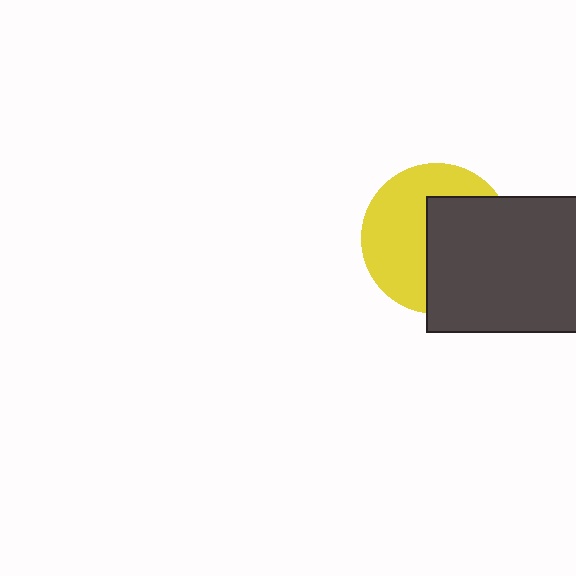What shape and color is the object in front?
The object in front is a dark gray rectangle.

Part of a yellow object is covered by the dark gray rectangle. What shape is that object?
It is a circle.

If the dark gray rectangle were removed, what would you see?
You would see the complete yellow circle.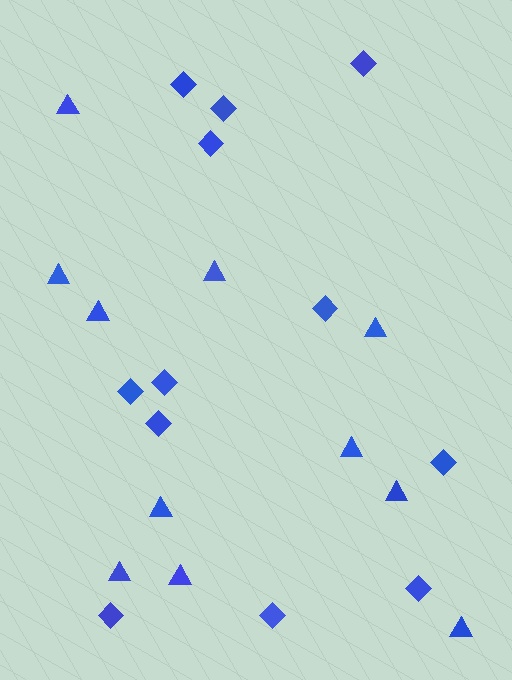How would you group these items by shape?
There are 2 groups: one group of triangles (11) and one group of diamonds (12).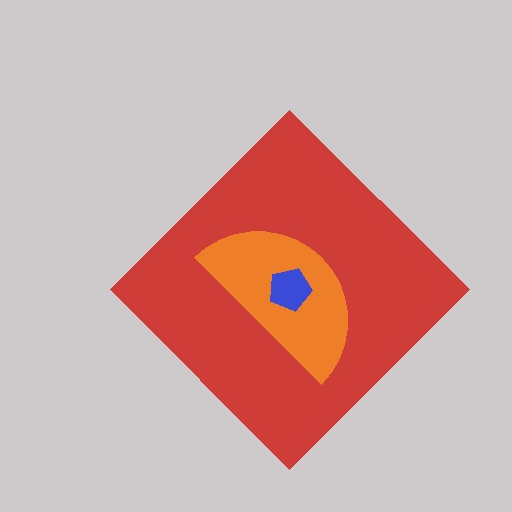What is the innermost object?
The blue pentagon.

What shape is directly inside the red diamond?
The orange semicircle.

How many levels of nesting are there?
3.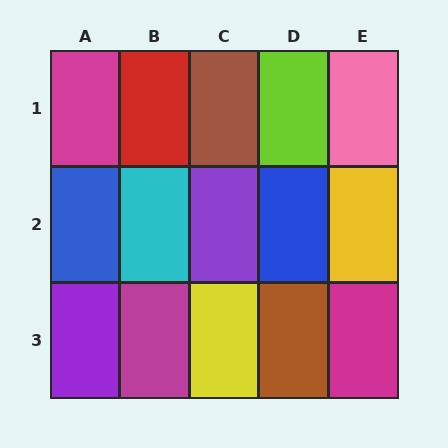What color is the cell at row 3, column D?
Brown.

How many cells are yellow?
2 cells are yellow.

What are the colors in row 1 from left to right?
Magenta, red, brown, lime, pink.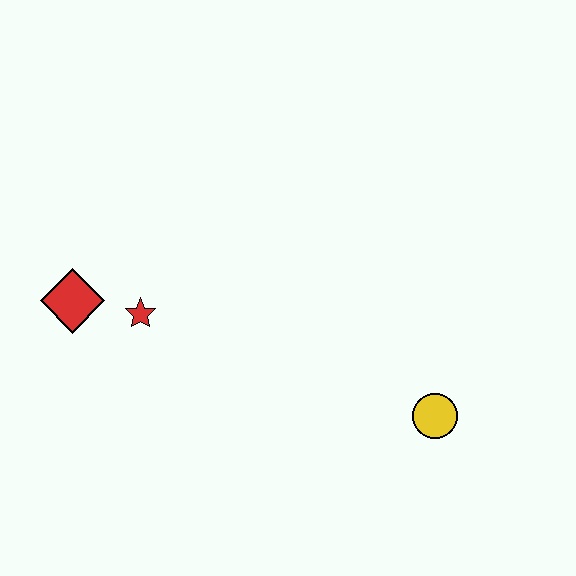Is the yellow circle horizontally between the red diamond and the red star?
No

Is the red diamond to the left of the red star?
Yes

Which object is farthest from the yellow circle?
The red diamond is farthest from the yellow circle.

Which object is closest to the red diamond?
The red star is closest to the red diamond.